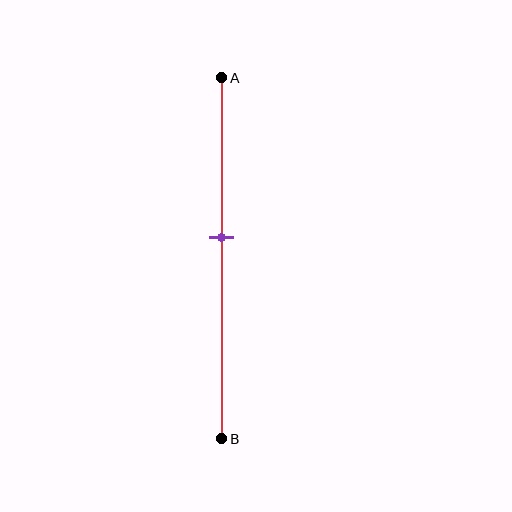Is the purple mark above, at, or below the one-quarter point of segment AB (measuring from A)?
The purple mark is below the one-quarter point of segment AB.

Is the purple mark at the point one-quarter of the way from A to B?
No, the mark is at about 45% from A, not at the 25% one-quarter point.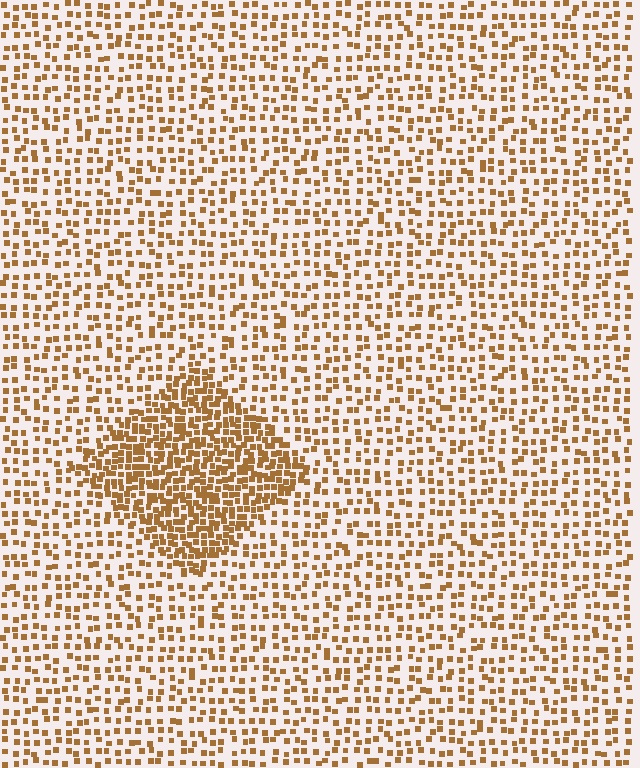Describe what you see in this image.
The image contains small brown elements arranged at two different densities. A diamond-shaped region is visible where the elements are more densely packed than the surrounding area.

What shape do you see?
I see a diamond.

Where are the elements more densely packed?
The elements are more densely packed inside the diamond boundary.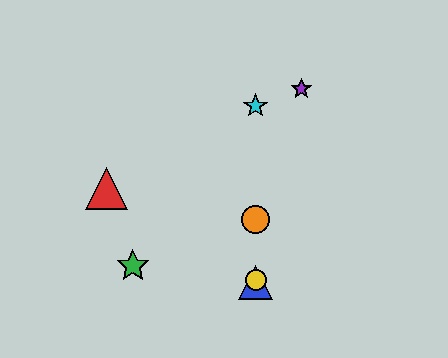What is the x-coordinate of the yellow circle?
The yellow circle is at x≈256.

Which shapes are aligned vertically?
The blue triangle, the yellow circle, the orange circle, the cyan star are aligned vertically.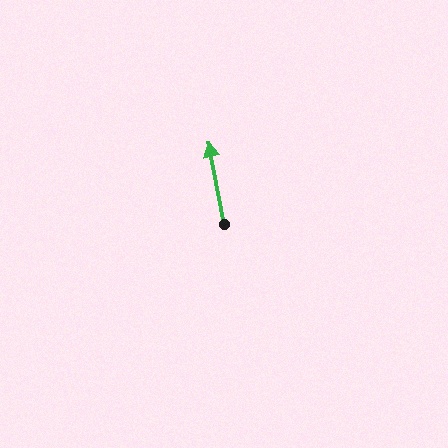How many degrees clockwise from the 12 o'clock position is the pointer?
Approximately 350 degrees.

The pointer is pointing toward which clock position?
Roughly 12 o'clock.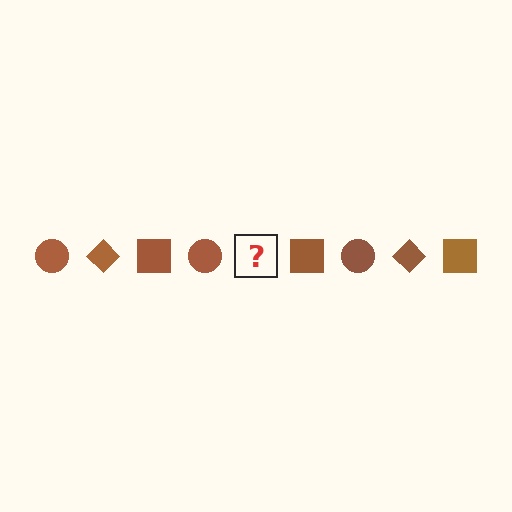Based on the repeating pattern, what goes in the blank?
The blank should be a brown diamond.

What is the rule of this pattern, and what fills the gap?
The rule is that the pattern cycles through circle, diamond, square shapes in brown. The gap should be filled with a brown diamond.